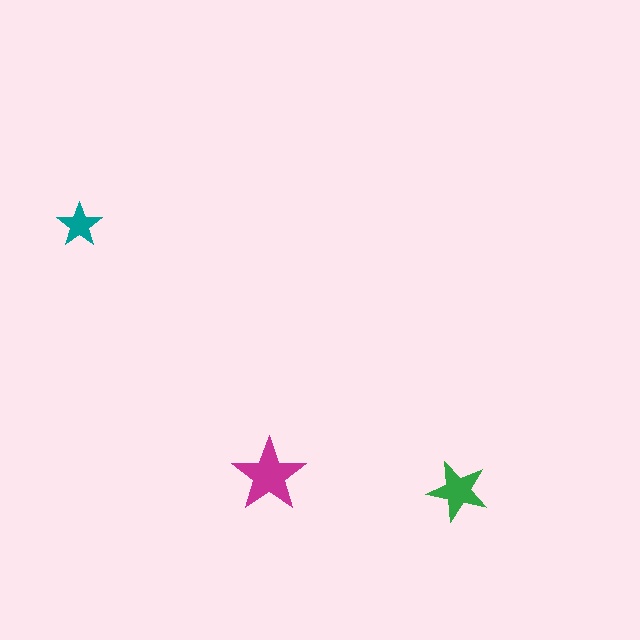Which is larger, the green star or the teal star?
The green one.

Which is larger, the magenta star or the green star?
The magenta one.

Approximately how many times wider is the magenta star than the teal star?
About 1.5 times wider.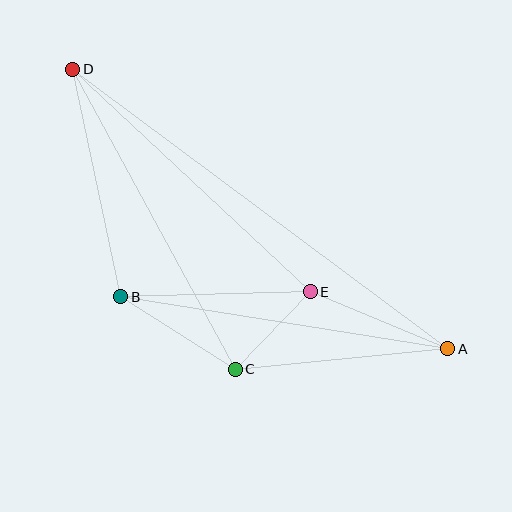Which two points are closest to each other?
Points C and E are closest to each other.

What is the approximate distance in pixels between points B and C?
The distance between B and C is approximately 135 pixels.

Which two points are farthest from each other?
Points A and D are farthest from each other.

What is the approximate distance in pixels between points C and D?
The distance between C and D is approximately 341 pixels.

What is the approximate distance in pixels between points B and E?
The distance between B and E is approximately 189 pixels.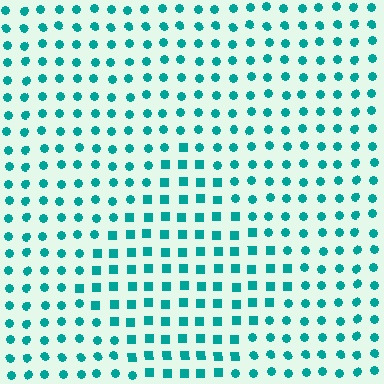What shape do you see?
I see a diamond.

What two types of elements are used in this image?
The image uses squares inside the diamond region and circles outside it.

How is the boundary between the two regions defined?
The boundary is defined by a change in element shape: squares inside vs. circles outside. All elements share the same color and spacing.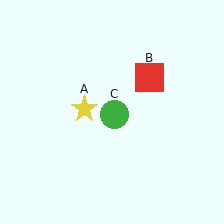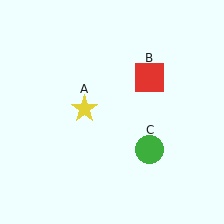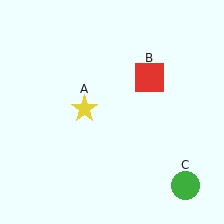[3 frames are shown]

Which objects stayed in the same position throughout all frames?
Yellow star (object A) and red square (object B) remained stationary.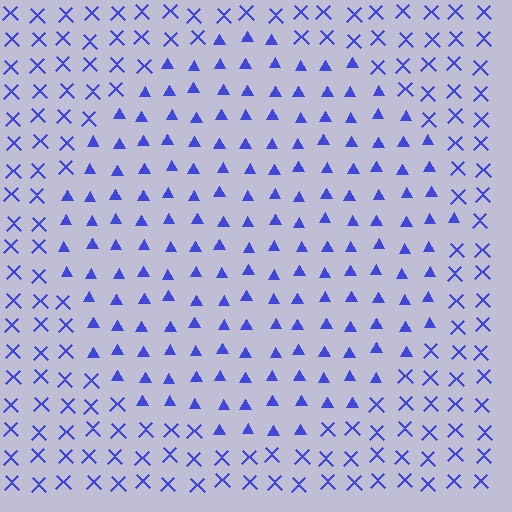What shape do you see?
I see a circle.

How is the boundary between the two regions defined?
The boundary is defined by a change in element shape: triangles inside vs. X marks outside. All elements share the same color and spacing.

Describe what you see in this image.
The image is filled with small blue elements arranged in a uniform grid. A circle-shaped region contains triangles, while the surrounding area contains X marks. The boundary is defined purely by the change in element shape.